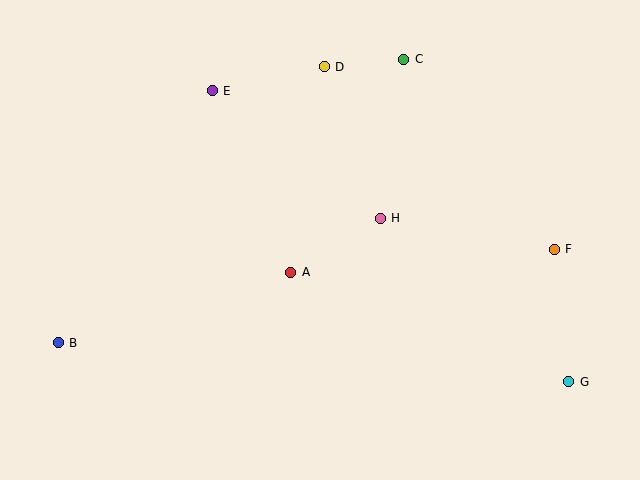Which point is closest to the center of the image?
Point A at (291, 272) is closest to the center.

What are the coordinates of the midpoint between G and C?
The midpoint between G and C is at (486, 220).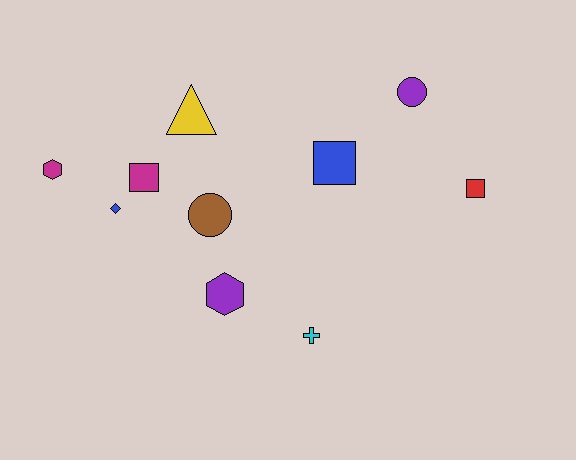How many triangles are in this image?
There is 1 triangle.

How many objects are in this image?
There are 10 objects.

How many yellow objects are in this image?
There is 1 yellow object.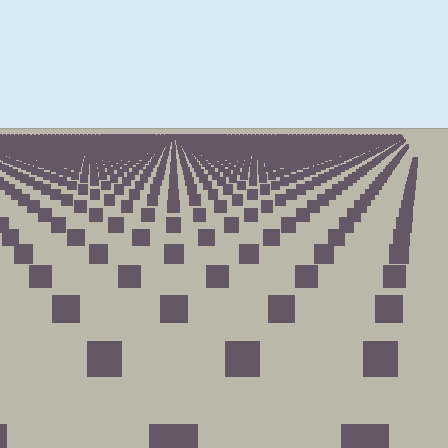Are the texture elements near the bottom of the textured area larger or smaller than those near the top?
Larger. Near the bottom, elements are closer to the viewer and appear at a bigger on-screen size.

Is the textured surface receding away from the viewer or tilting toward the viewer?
The surface is receding away from the viewer. Texture elements get smaller and denser toward the top.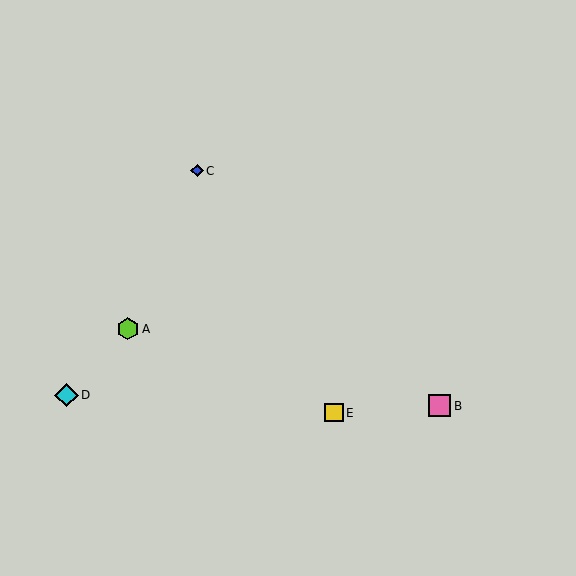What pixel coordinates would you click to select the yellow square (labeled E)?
Click at (334, 413) to select the yellow square E.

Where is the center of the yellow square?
The center of the yellow square is at (334, 413).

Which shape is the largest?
The cyan diamond (labeled D) is the largest.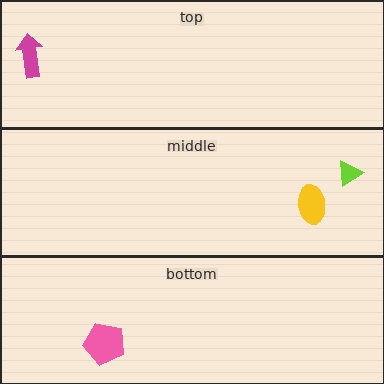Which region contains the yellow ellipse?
The middle region.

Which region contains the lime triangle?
The middle region.